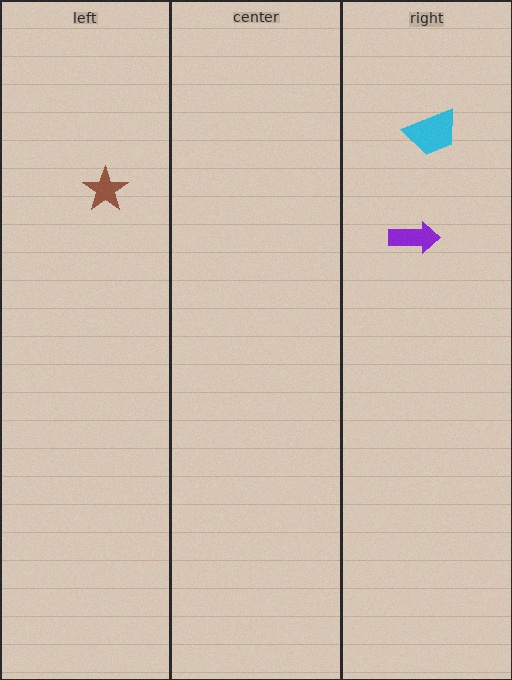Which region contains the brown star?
The left region.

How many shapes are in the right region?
2.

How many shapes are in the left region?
1.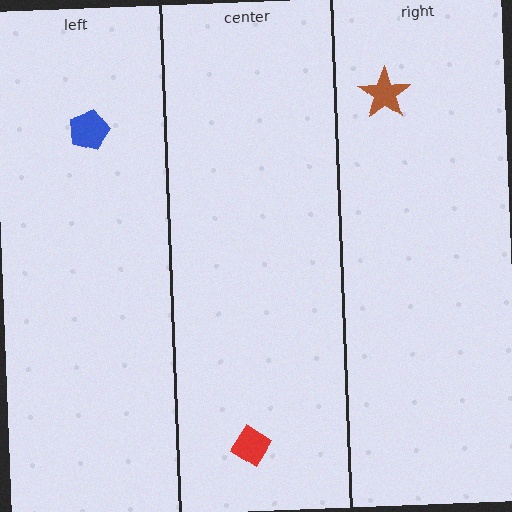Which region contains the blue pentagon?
The left region.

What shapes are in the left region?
The blue pentagon.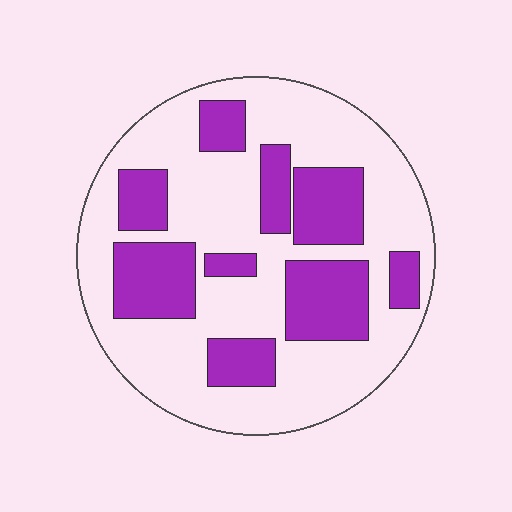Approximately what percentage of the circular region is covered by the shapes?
Approximately 35%.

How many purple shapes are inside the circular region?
9.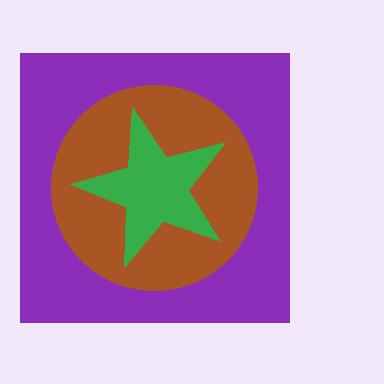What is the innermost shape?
The green star.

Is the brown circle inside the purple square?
Yes.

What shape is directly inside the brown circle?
The green star.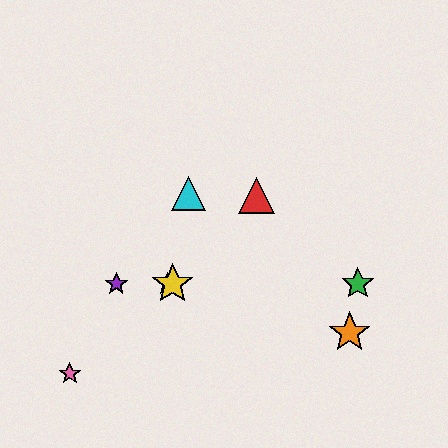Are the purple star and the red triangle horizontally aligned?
No, the purple star is at y≈284 and the red triangle is at y≈196.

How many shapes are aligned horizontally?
4 shapes (the blue star, the green star, the yellow star, the purple star) are aligned horizontally.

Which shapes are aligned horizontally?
The blue star, the green star, the yellow star, the purple star are aligned horizontally.